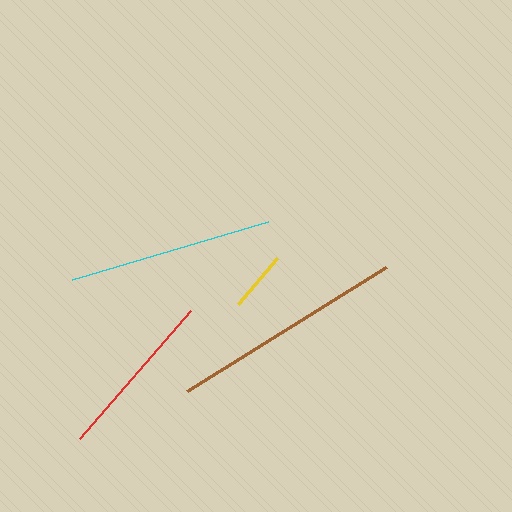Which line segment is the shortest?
The yellow line is the shortest at approximately 61 pixels.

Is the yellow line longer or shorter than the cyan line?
The cyan line is longer than the yellow line.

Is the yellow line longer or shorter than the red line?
The red line is longer than the yellow line.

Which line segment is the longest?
The brown line is the longest at approximately 234 pixels.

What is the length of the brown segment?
The brown segment is approximately 234 pixels long.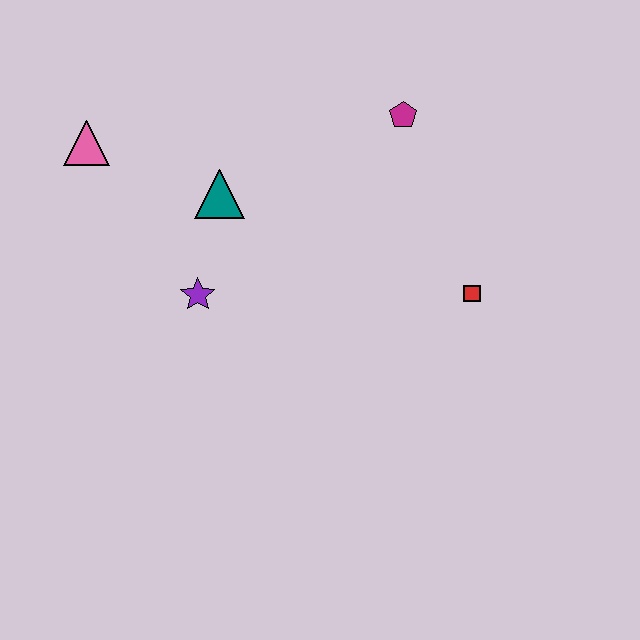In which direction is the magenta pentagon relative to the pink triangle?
The magenta pentagon is to the right of the pink triangle.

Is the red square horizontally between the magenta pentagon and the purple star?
No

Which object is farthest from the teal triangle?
The red square is farthest from the teal triangle.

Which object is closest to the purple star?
The teal triangle is closest to the purple star.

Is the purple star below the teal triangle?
Yes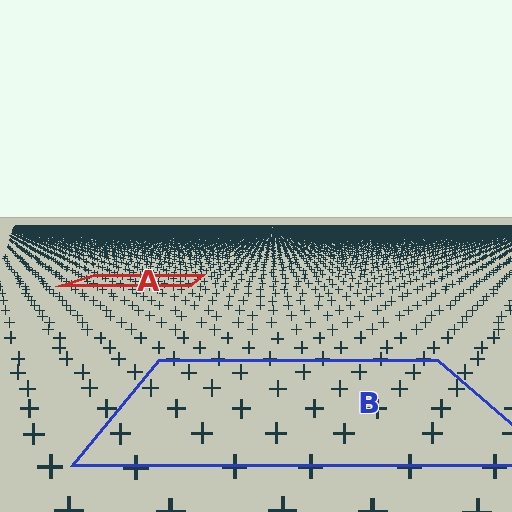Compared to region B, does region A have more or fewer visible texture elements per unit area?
Region A has more texture elements per unit area — they are packed more densely because it is farther away.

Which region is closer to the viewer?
Region B is closer. The texture elements there are larger and more spread out.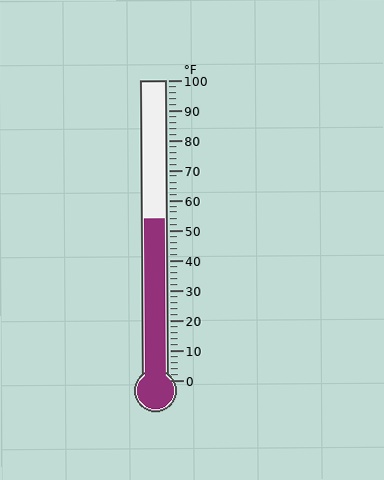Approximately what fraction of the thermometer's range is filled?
The thermometer is filled to approximately 55% of its range.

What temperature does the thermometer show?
The thermometer shows approximately 54°F.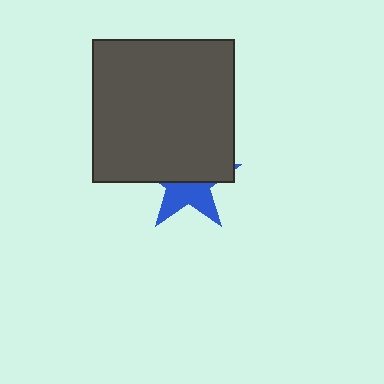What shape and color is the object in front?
The object in front is a dark gray square.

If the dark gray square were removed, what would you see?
You would see the complete blue star.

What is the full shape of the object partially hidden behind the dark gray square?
The partially hidden object is a blue star.